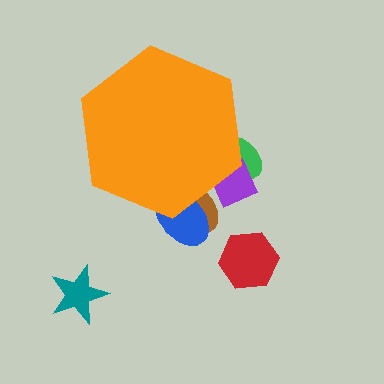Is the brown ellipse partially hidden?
Yes, the brown ellipse is partially hidden behind the orange hexagon.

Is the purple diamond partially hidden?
Yes, the purple diamond is partially hidden behind the orange hexagon.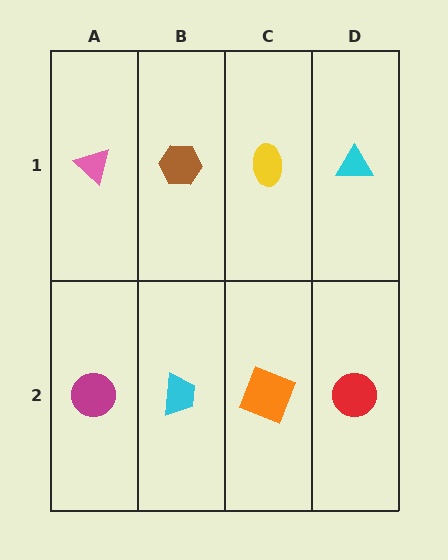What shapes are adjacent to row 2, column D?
A cyan triangle (row 1, column D), an orange square (row 2, column C).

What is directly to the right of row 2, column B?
An orange square.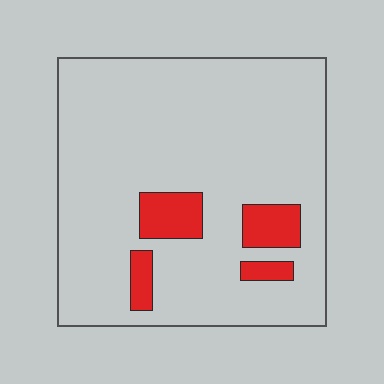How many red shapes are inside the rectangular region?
4.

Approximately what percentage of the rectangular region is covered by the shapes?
Approximately 10%.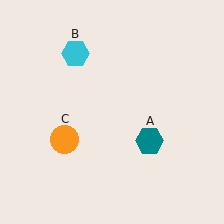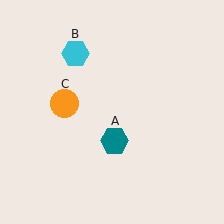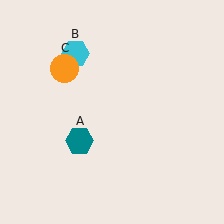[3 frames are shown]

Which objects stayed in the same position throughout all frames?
Cyan hexagon (object B) remained stationary.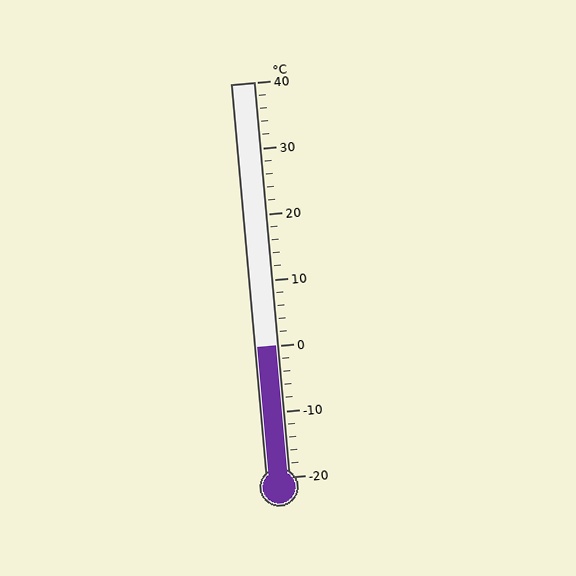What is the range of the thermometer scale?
The thermometer scale ranges from -20°C to 40°C.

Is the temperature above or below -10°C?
The temperature is above -10°C.